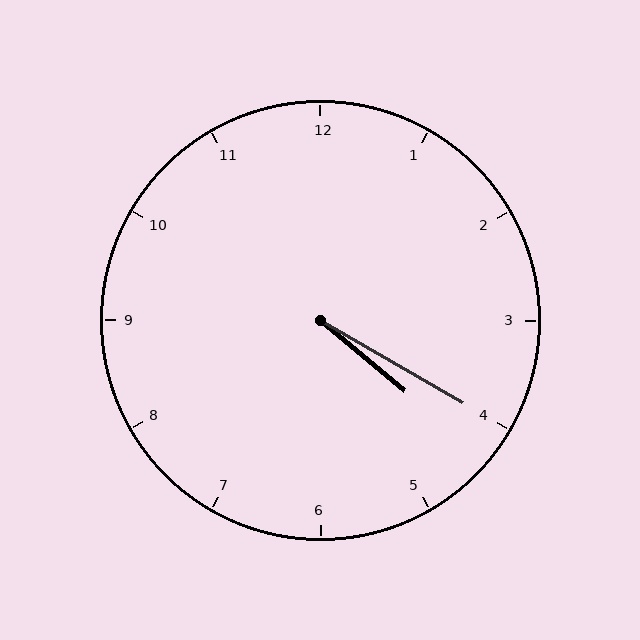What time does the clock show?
4:20.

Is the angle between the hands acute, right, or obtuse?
It is acute.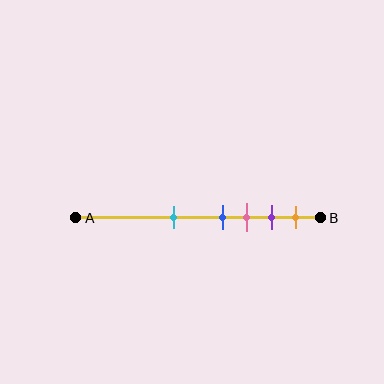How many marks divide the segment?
There are 5 marks dividing the segment.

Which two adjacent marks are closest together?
The blue and pink marks are the closest adjacent pair.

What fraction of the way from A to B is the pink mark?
The pink mark is approximately 70% (0.7) of the way from A to B.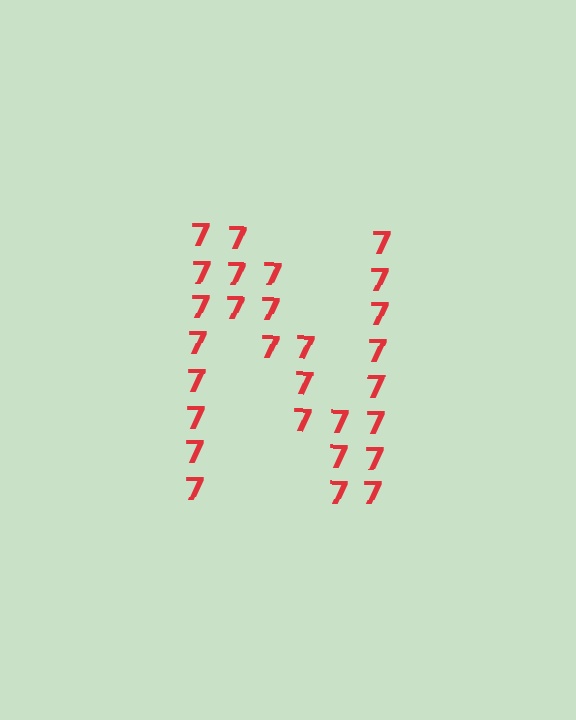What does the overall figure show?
The overall figure shows the letter N.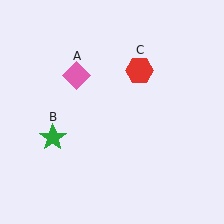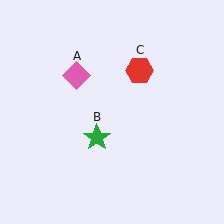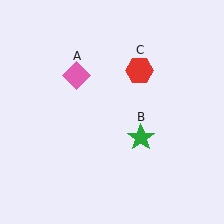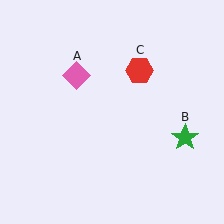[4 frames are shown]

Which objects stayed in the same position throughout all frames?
Pink diamond (object A) and red hexagon (object C) remained stationary.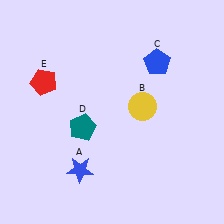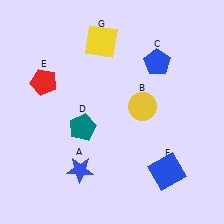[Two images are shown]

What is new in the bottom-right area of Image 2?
A blue square (F) was added in the bottom-right area of Image 2.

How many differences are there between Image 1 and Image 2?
There are 2 differences between the two images.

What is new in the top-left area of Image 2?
A yellow square (G) was added in the top-left area of Image 2.